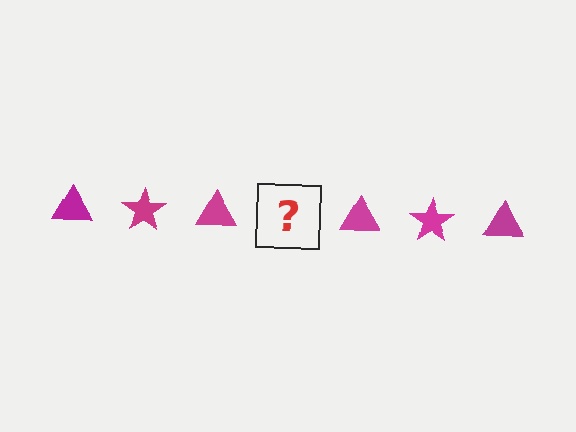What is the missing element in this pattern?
The missing element is a magenta star.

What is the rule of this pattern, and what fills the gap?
The rule is that the pattern cycles through triangle, star shapes in magenta. The gap should be filled with a magenta star.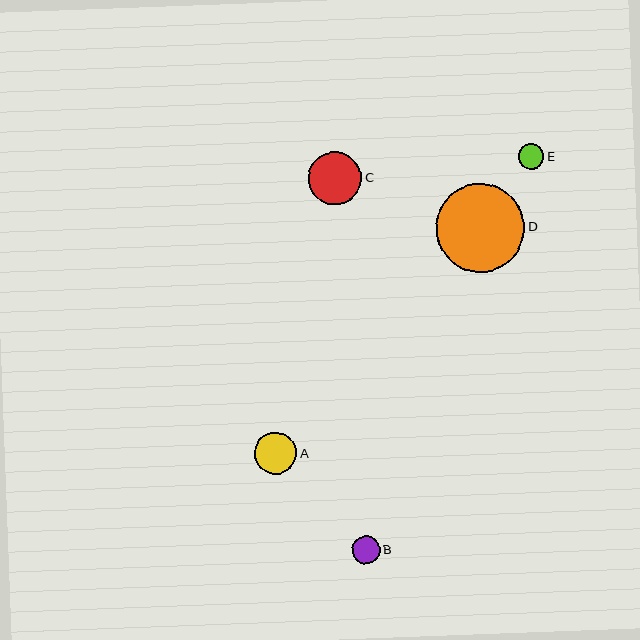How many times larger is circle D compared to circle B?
Circle D is approximately 3.1 times the size of circle B.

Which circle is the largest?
Circle D is the largest with a size of approximately 89 pixels.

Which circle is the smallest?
Circle E is the smallest with a size of approximately 26 pixels.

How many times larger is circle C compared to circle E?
Circle C is approximately 2.1 times the size of circle E.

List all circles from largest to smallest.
From largest to smallest: D, C, A, B, E.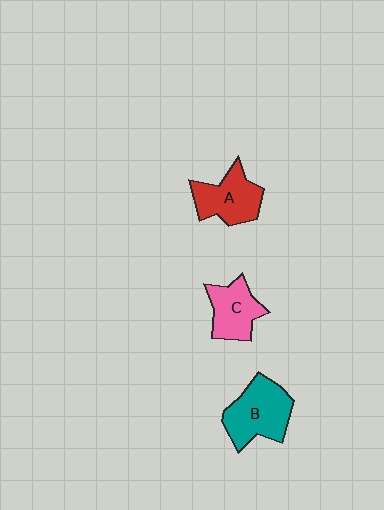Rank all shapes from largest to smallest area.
From largest to smallest: B (teal), A (red), C (pink).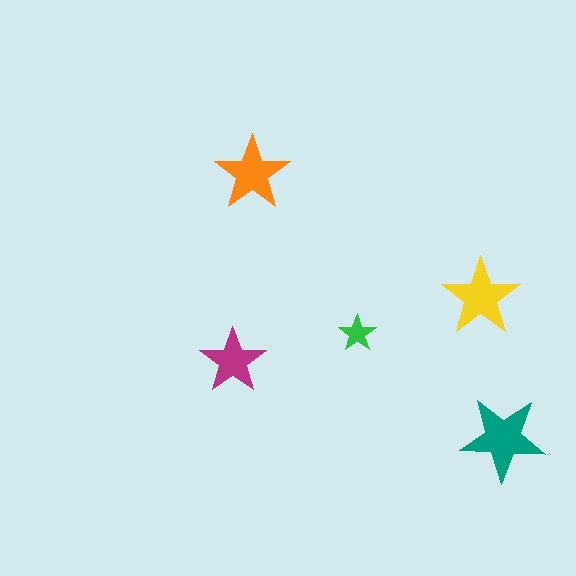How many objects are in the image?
There are 5 objects in the image.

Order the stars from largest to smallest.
the teal one, the yellow one, the orange one, the magenta one, the green one.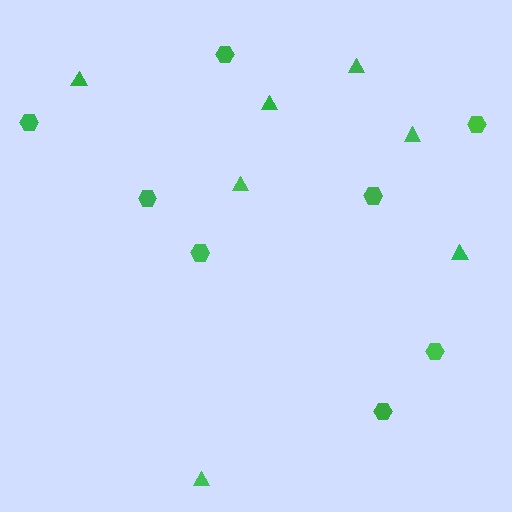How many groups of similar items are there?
There are 2 groups: one group of triangles (7) and one group of hexagons (8).